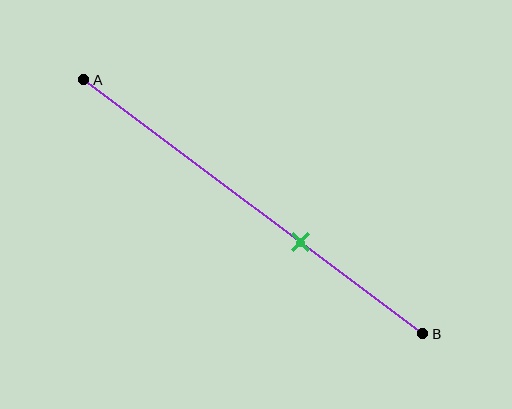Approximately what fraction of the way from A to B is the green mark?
The green mark is approximately 65% of the way from A to B.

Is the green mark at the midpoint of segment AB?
No, the mark is at about 65% from A, not at the 50% midpoint.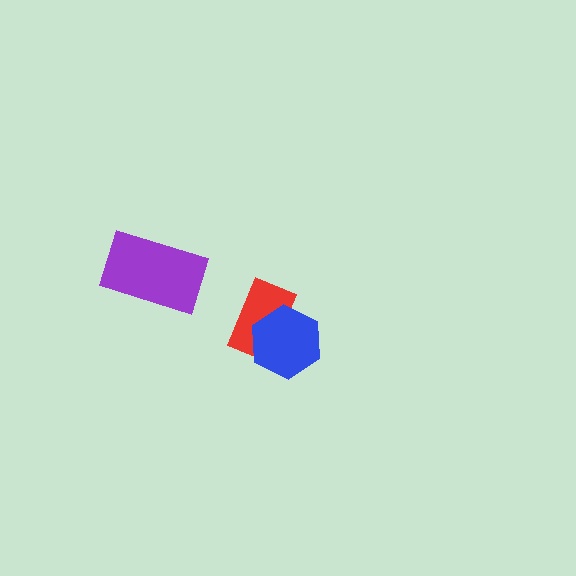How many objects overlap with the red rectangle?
1 object overlaps with the red rectangle.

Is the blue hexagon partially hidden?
No, no other shape covers it.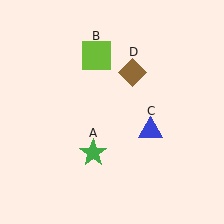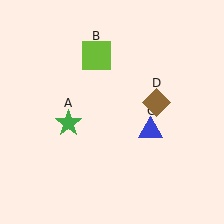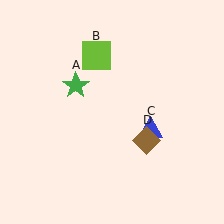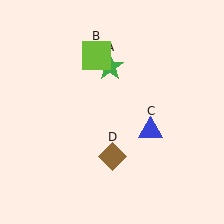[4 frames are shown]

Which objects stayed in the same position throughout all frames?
Lime square (object B) and blue triangle (object C) remained stationary.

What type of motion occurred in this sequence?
The green star (object A), brown diamond (object D) rotated clockwise around the center of the scene.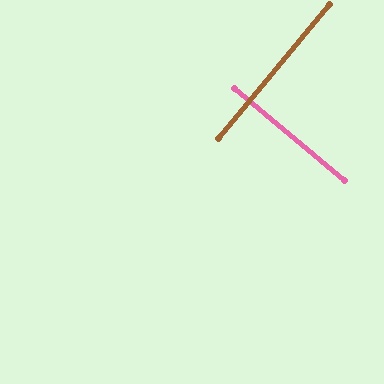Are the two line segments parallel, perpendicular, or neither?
Perpendicular — they meet at approximately 90°.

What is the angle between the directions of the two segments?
Approximately 90 degrees.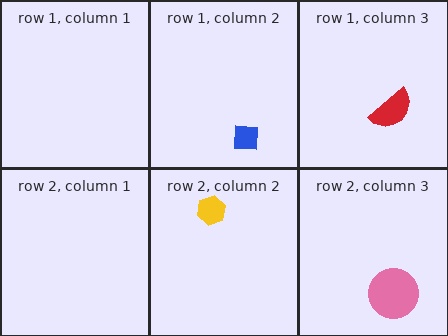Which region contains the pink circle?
The row 2, column 3 region.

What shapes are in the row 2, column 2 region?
The yellow hexagon.